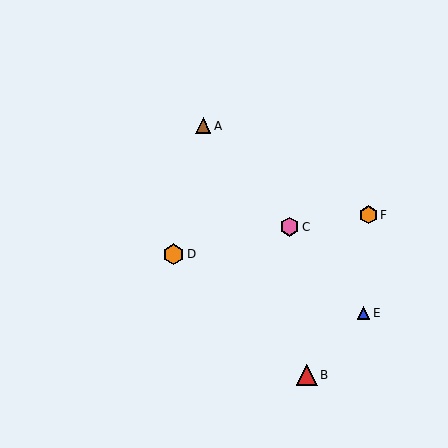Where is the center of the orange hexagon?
The center of the orange hexagon is at (174, 254).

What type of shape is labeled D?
Shape D is an orange hexagon.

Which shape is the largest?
The orange hexagon (labeled D) is the largest.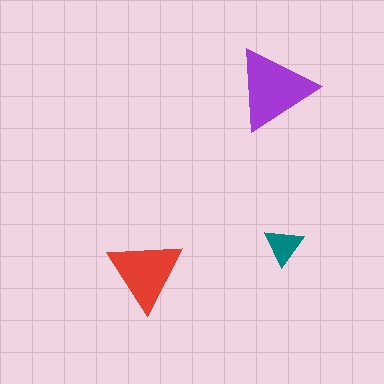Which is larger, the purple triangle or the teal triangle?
The purple one.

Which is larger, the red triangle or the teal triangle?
The red one.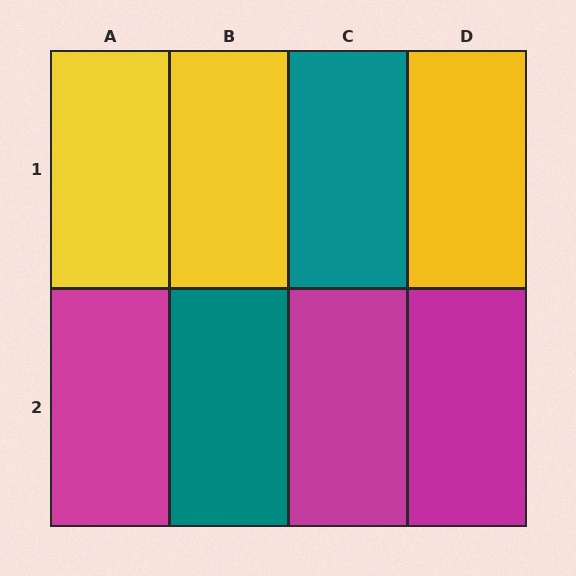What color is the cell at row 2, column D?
Magenta.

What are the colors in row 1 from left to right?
Yellow, yellow, teal, yellow.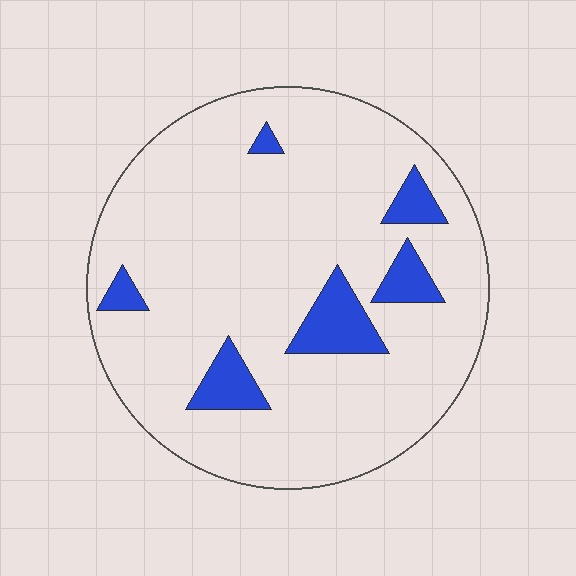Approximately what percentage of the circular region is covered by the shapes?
Approximately 10%.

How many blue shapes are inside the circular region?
6.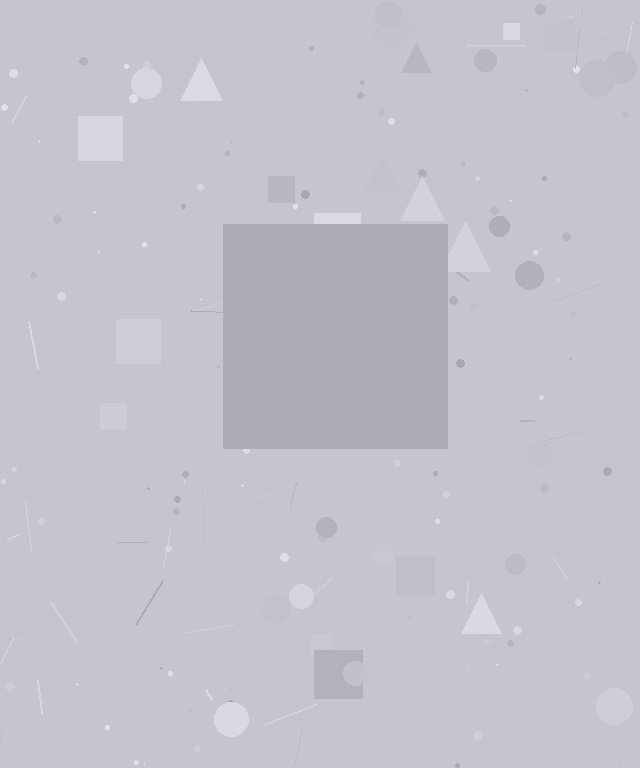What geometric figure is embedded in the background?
A square is embedded in the background.